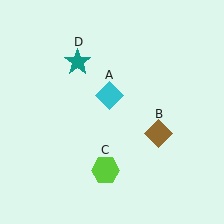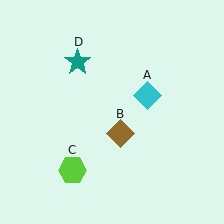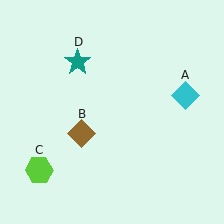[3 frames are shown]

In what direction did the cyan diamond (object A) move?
The cyan diamond (object A) moved right.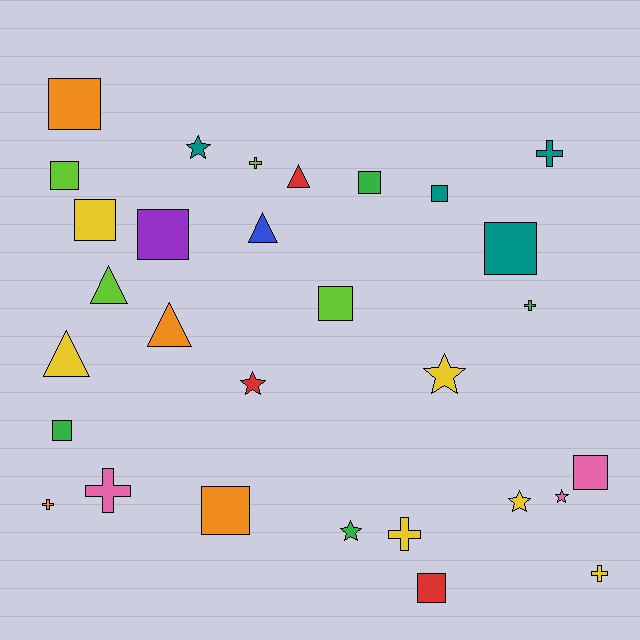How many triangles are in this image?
There are 5 triangles.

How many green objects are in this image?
There are 4 green objects.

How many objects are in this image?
There are 30 objects.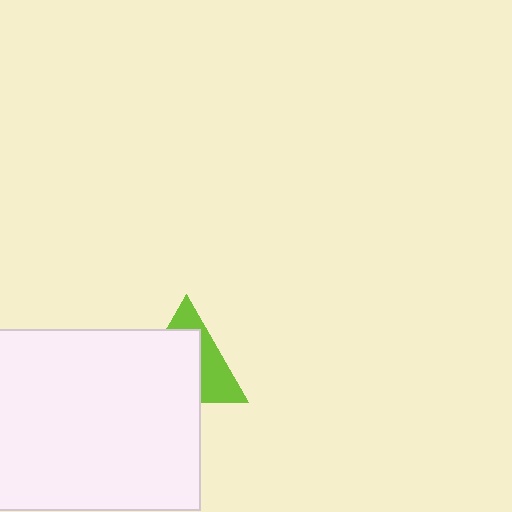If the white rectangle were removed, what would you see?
You would see the complete lime triangle.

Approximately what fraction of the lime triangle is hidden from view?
Roughly 61% of the lime triangle is hidden behind the white rectangle.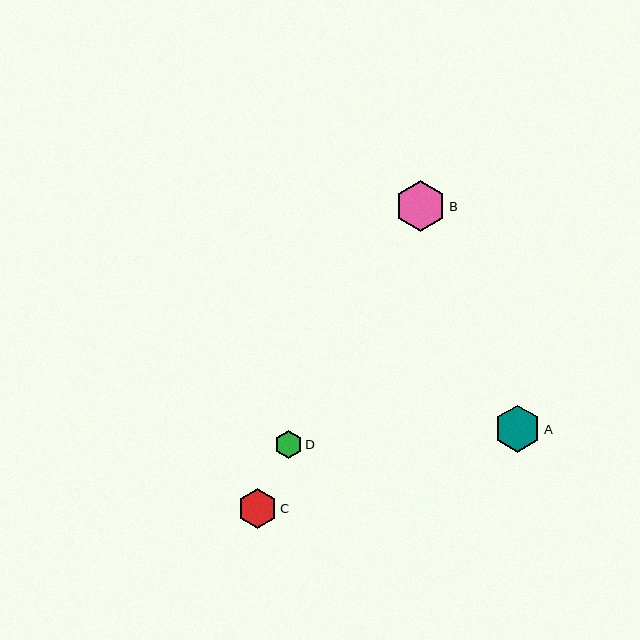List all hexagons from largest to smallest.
From largest to smallest: B, A, C, D.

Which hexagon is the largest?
Hexagon B is the largest with a size of approximately 51 pixels.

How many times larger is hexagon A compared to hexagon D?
Hexagon A is approximately 1.7 times the size of hexagon D.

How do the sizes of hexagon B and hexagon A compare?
Hexagon B and hexagon A are approximately the same size.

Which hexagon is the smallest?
Hexagon D is the smallest with a size of approximately 28 pixels.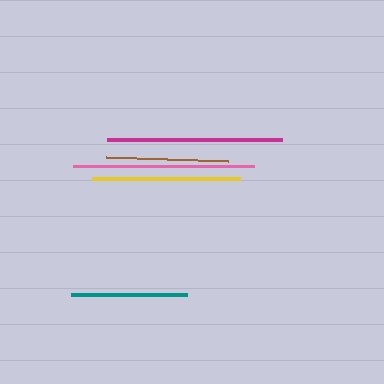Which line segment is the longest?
The pink line is the longest at approximately 180 pixels.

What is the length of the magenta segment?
The magenta segment is approximately 174 pixels long.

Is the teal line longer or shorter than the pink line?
The pink line is longer than the teal line.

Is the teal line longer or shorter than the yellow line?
The yellow line is longer than the teal line.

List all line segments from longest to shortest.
From longest to shortest: pink, magenta, yellow, brown, teal.